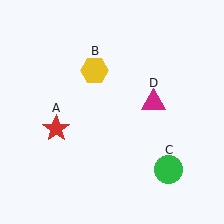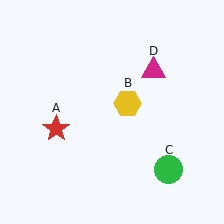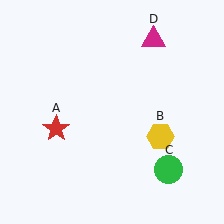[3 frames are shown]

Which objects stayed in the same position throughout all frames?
Red star (object A) and green circle (object C) remained stationary.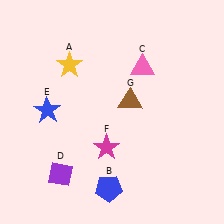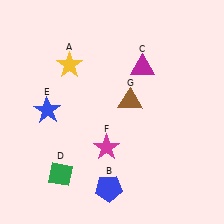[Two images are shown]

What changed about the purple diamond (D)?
In Image 1, D is purple. In Image 2, it changed to green.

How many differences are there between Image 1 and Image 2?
There are 2 differences between the two images.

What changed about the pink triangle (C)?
In Image 1, C is pink. In Image 2, it changed to magenta.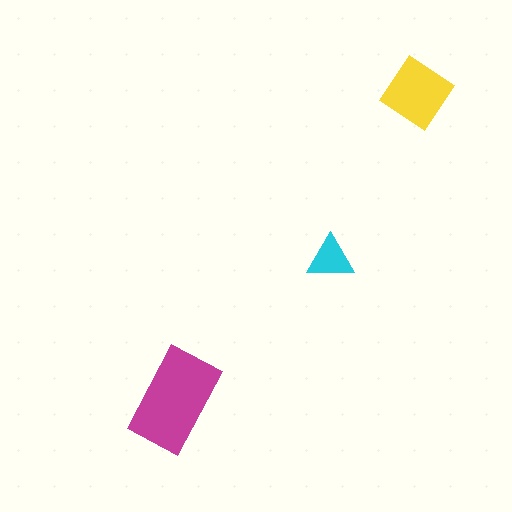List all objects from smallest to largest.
The cyan triangle, the yellow diamond, the magenta rectangle.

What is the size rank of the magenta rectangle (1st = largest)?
1st.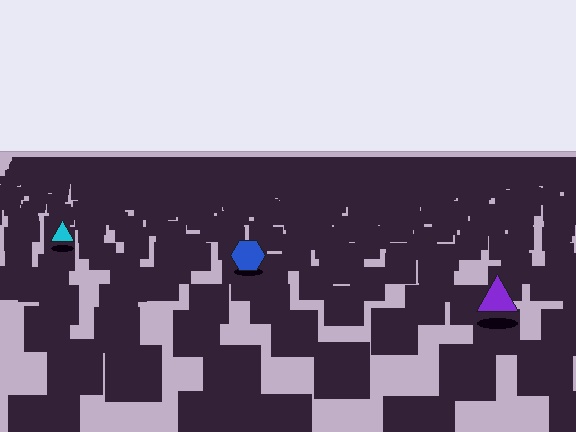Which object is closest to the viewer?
The purple triangle is closest. The texture marks near it are larger and more spread out.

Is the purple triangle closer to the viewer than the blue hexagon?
Yes. The purple triangle is closer — you can tell from the texture gradient: the ground texture is coarser near it.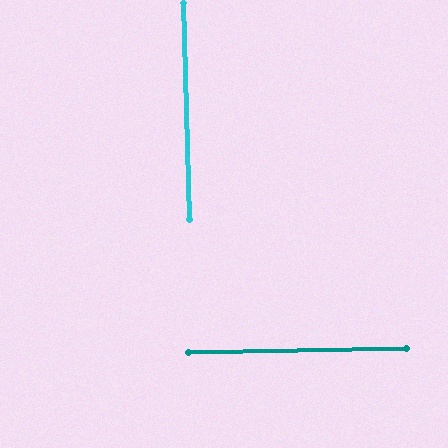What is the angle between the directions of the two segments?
Approximately 90 degrees.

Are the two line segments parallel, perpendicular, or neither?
Perpendicular — they meet at approximately 90°.